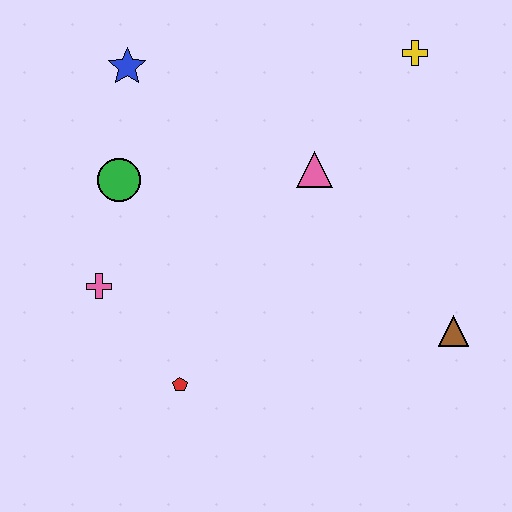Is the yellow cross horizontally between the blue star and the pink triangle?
No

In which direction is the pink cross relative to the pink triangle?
The pink cross is to the left of the pink triangle.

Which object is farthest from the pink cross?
The yellow cross is farthest from the pink cross.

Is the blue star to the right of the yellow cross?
No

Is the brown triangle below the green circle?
Yes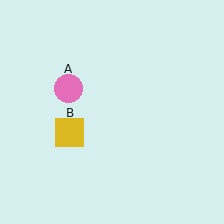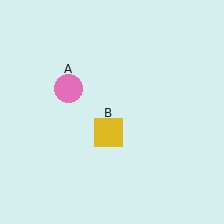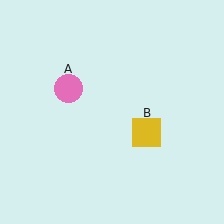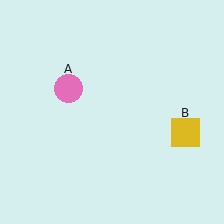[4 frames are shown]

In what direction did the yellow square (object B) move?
The yellow square (object B) moved right.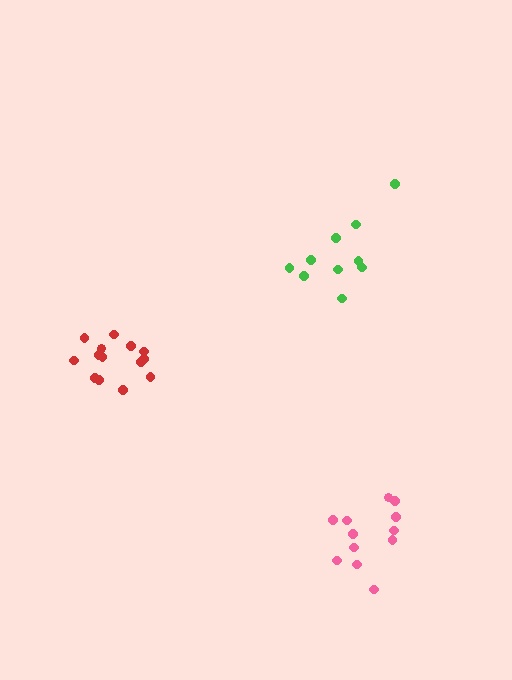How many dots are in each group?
Group 1: 10 dots, Group 2: 12 dots, Group 3: 14 dots (36 total).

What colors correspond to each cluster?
The clusters are colored: green, pink, red.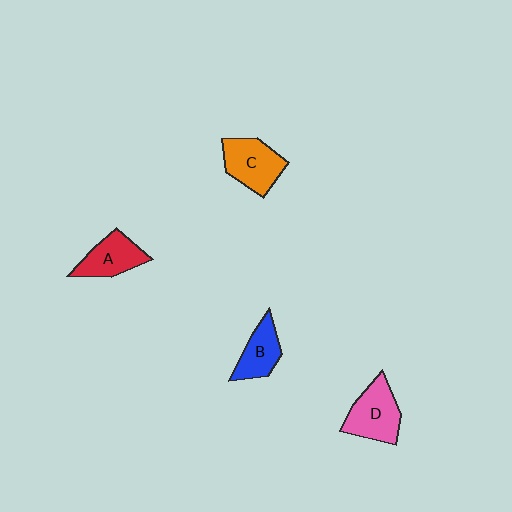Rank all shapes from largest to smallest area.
From largest to smallest: D (pink), C (orange), A (red), B (blue).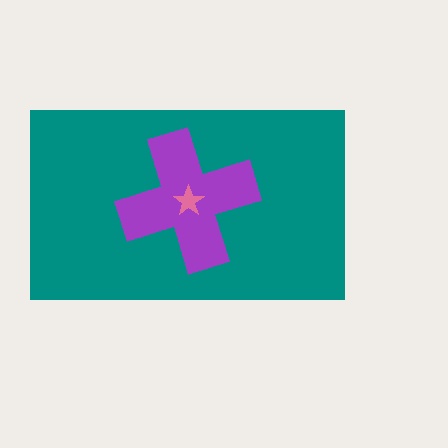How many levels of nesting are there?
3.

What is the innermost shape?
The pink star.